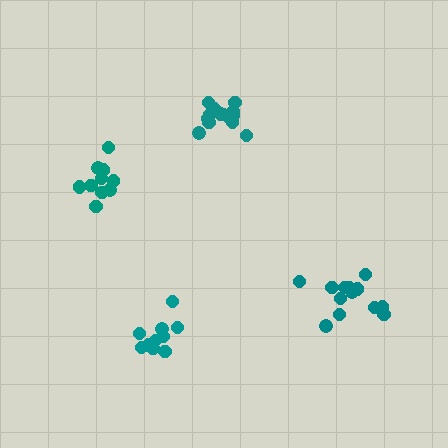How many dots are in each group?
Group 1: 13 dots, Group 2: 10 dots, Group 3: 10 dots, Group 4: 14 dots (47 total).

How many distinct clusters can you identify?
There are 4 distinct clusters.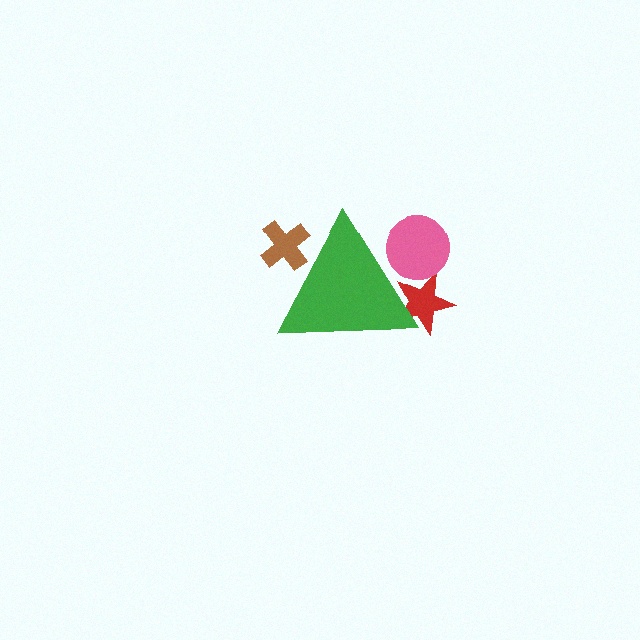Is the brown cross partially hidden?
Yes, the brown cross is partially hidden behind the green triangle.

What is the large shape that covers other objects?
A green triangle.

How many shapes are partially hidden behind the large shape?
4 shapes are partially hidden.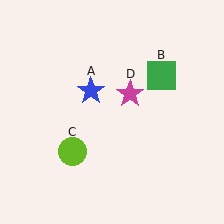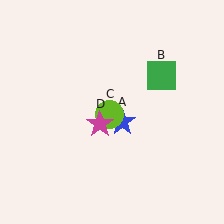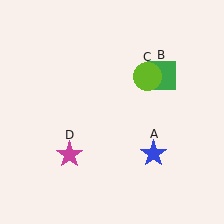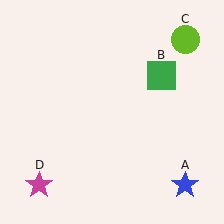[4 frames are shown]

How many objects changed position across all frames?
3 objects changed position: blue star (object A), lime circle (object C), magenta star (object D).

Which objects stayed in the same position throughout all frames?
Green square (object B) remained stationary.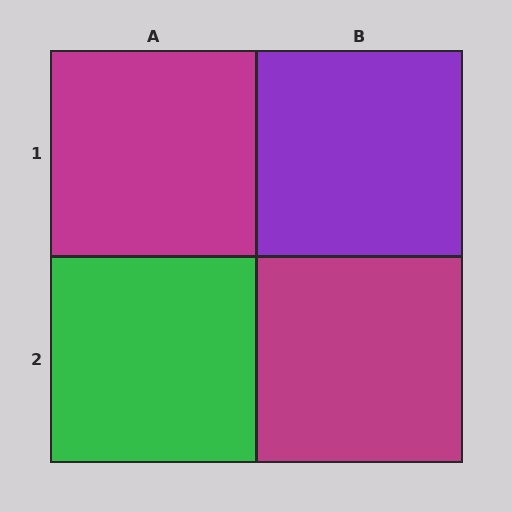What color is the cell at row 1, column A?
Magenta.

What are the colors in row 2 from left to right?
Green, magenta.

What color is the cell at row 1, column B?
Purple.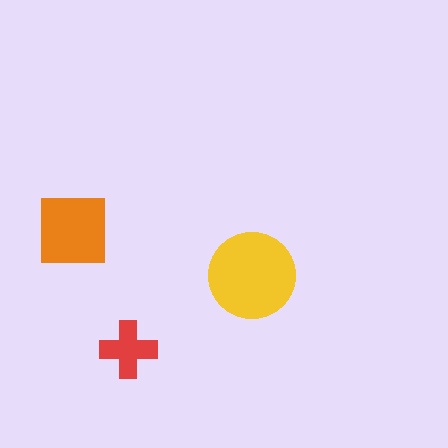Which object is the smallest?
The red cross.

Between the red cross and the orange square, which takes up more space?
The orange square.